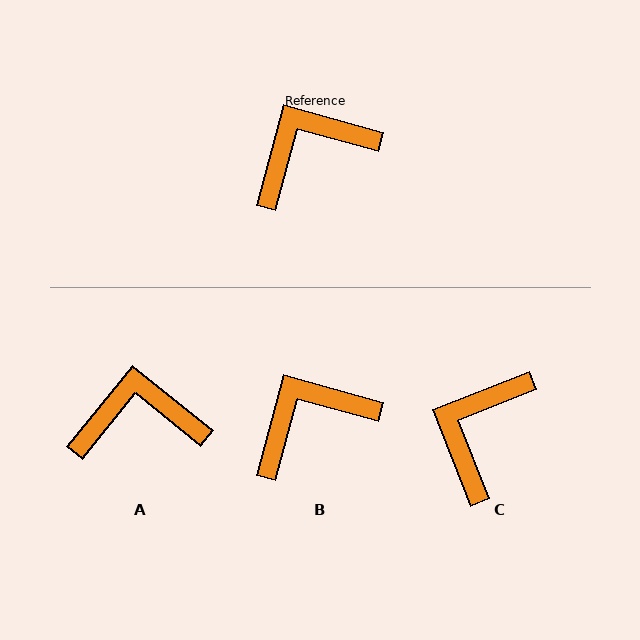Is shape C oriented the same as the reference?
No, it is off by about 37 degrees.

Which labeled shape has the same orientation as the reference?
B.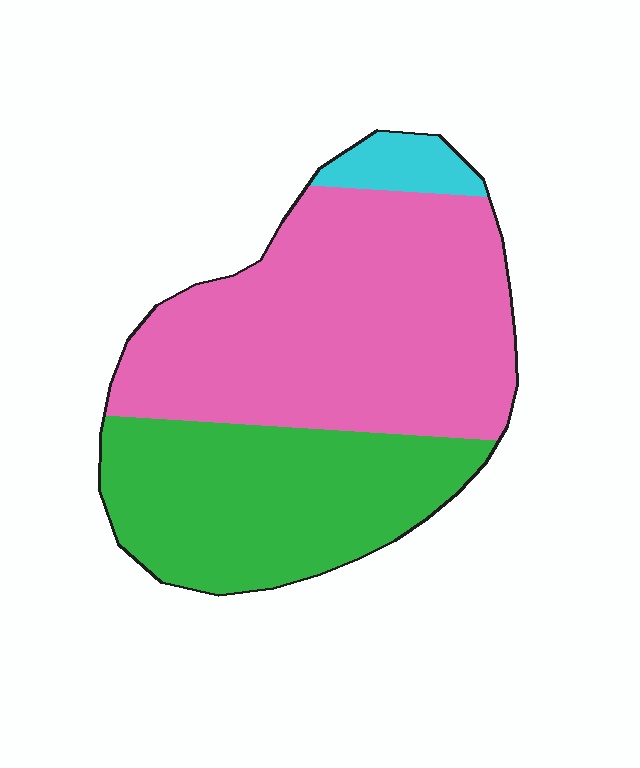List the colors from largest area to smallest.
From largest to smallest: pink, green, cyan.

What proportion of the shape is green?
Green covers around 35% of the shape.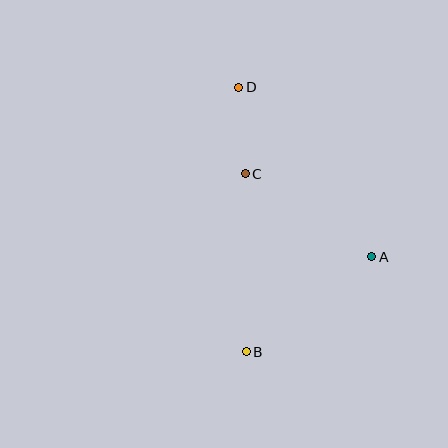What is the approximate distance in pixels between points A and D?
The distance between A and D is approximately 216 pixels.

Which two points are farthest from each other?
Points B and D are farthest from each other.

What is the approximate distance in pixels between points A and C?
The distance between A and C is approximately 152 pixels.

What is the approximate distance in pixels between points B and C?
The distance between B and C is approximately 178 pixels.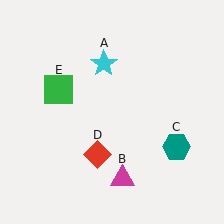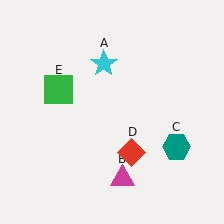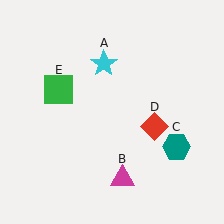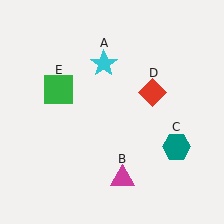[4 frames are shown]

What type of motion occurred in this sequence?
The red diamond (object D) rotated counterclockwise around the center of the scene.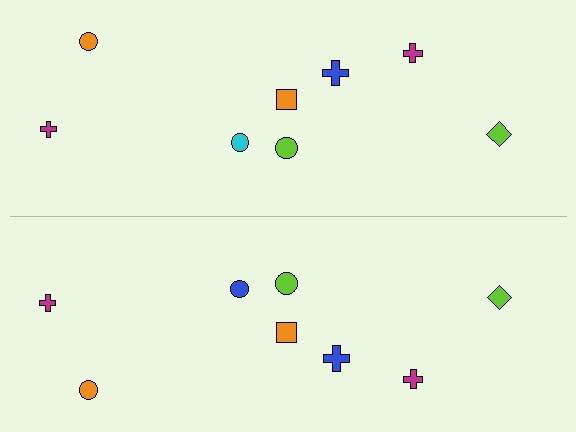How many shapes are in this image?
There are 16 shapes in this image.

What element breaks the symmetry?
The blue circle on the bottom side breaks the symmetry — its mirror counterpart is cyan.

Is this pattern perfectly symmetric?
No, the pattern is not perfectly symmetric. The blue circle on the bottom side breaks the symmetry — its mirror counterpart is cyan.